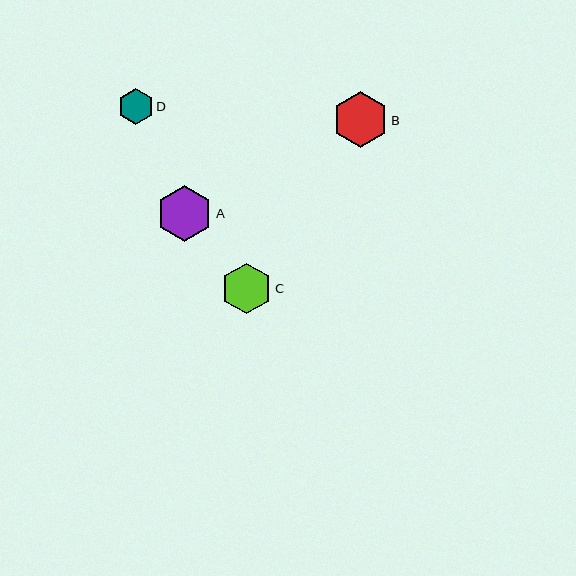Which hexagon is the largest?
Hexagon A is the largest with a size of approximately 56 pixels.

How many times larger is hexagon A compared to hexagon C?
Hexagon A is approximately 1.1 times the size of hexagon C.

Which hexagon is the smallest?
Hexagon D is the smallest with a size of approximately 36 pixels.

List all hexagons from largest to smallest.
From largest to smallest: A, B, C, D.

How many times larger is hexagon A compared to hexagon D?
Hexagon A is approximately 1.6 times the size of hexagon D.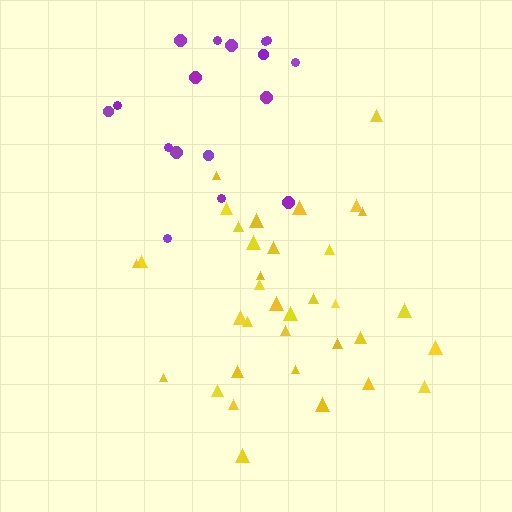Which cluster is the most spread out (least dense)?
Purple.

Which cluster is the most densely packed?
Yellow.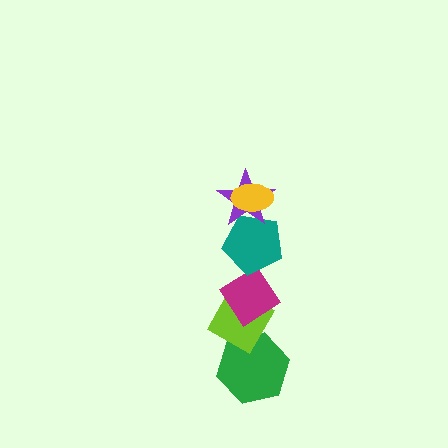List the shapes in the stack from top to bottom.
From top to bottom: the yellow ellipse, the purple star, the teal pentagon, the magenta diamond, the lime diamond, the green hexagon.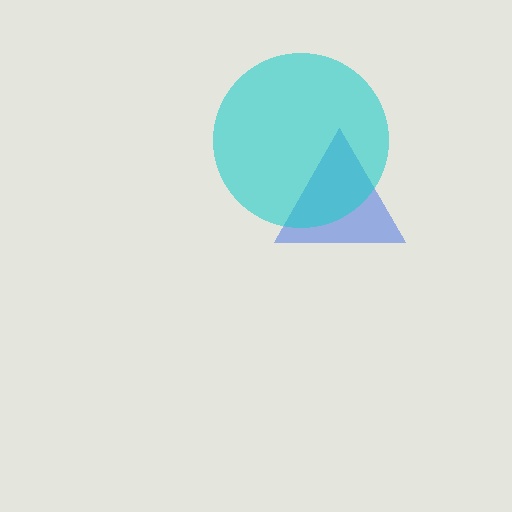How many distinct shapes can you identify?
There are 2 distinct shapes: a blue triangle, a cyan circle.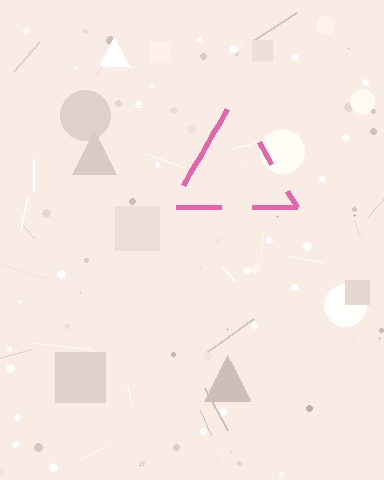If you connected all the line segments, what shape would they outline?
They would outline a triangle.